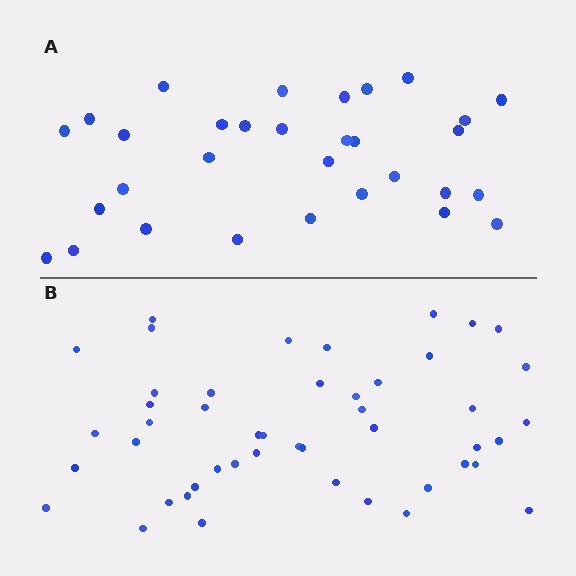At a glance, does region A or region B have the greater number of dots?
Region B (the bottom region) has more dots.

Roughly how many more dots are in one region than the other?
Region B has approximately 15 more dots than region A.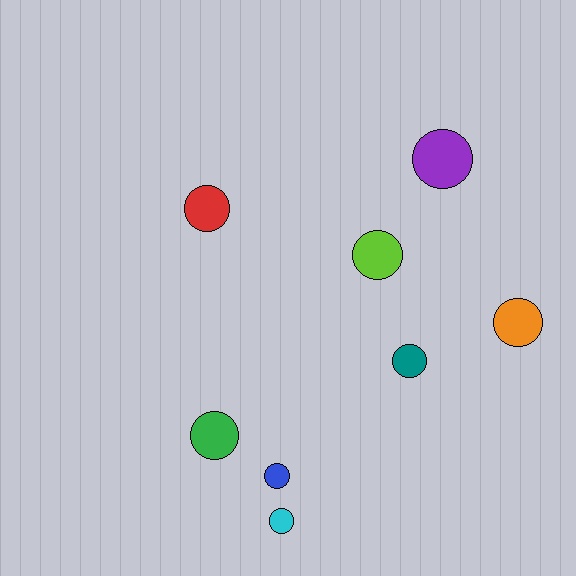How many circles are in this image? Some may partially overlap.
There are 8 circles.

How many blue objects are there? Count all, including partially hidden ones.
There is 1 blue object.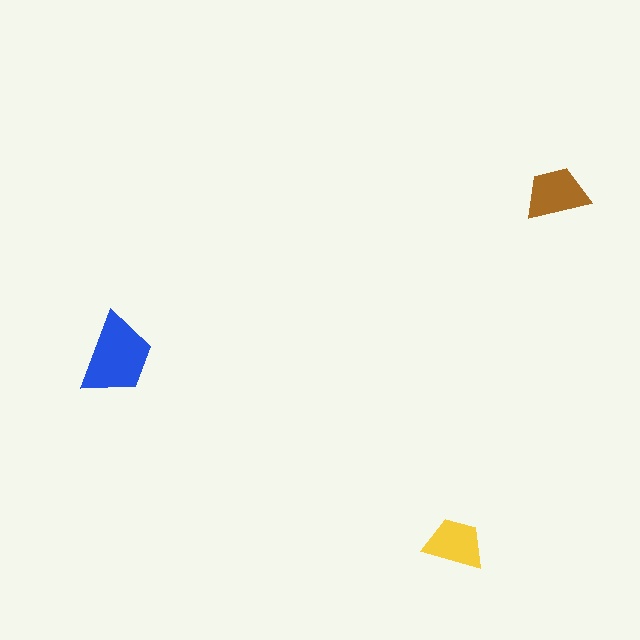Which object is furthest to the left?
The blue trapezoid is leftmost.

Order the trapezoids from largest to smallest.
the blue one, the brown one, the yellow one.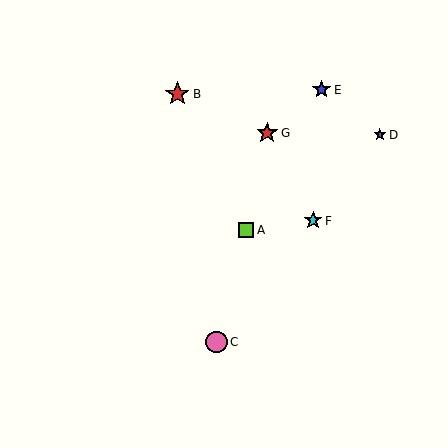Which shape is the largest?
The red star (labeled B) is the largest.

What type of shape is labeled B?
Shape B is a red star.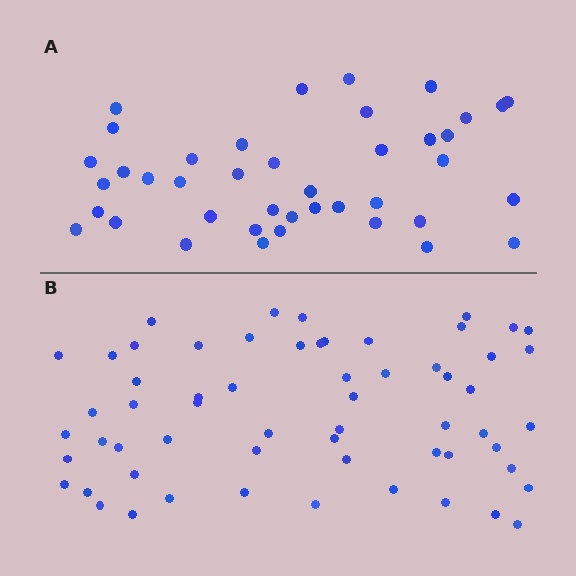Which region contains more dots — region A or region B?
Region B (the bottom region) has more dots.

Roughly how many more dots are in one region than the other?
Region B has approximately 20 more dots than region A.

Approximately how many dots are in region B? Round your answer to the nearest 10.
About 60 dots.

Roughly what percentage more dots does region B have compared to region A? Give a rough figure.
About 45% more.